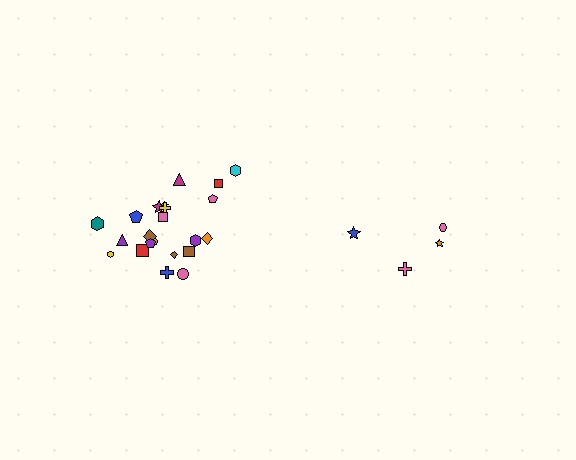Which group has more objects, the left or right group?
The left group.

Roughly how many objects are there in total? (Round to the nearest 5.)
Roughly 25 objects in total.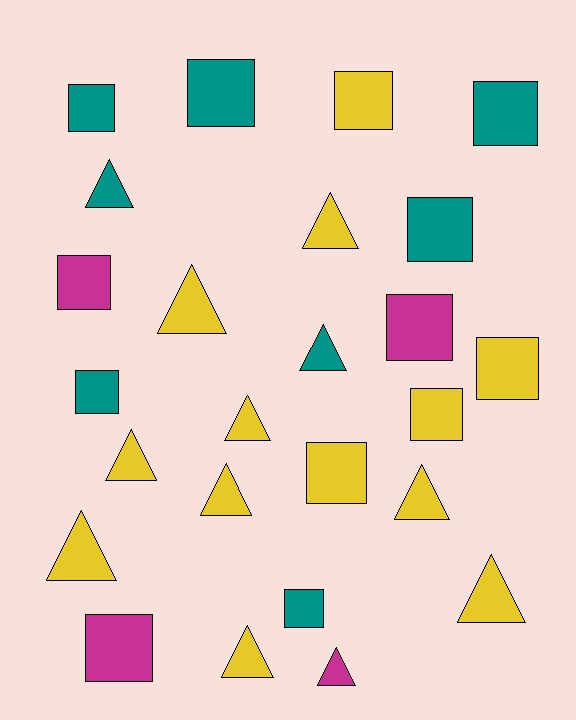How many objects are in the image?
There are 25 objects.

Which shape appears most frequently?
Square, with 13 objects.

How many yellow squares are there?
There are 4 yellow squares.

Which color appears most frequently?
Yellow, with 13 objects.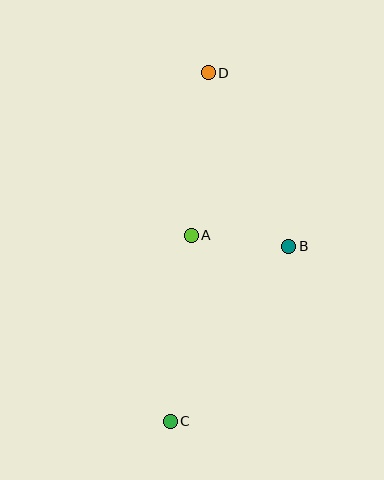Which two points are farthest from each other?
Points C and D are farthest from each other.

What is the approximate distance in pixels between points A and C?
The distance between A and C is approximately 187 pixels.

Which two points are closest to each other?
Points A and B are closest to each other.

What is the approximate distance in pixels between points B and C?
The distance between B and C is approximately 211 pixels.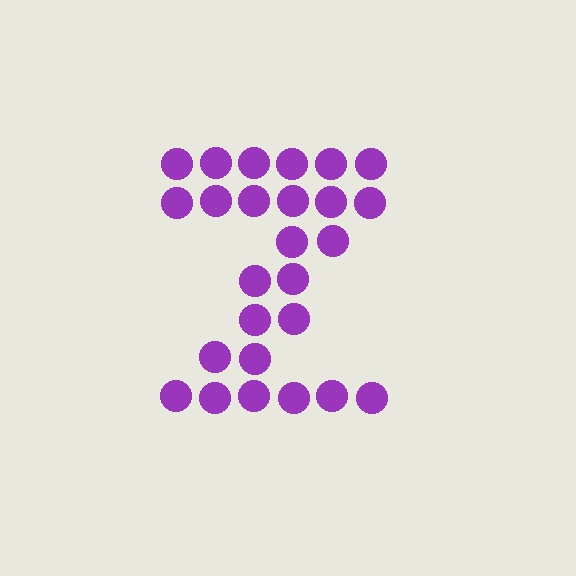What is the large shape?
The large shape is the letter Z.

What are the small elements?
The small elements are circles.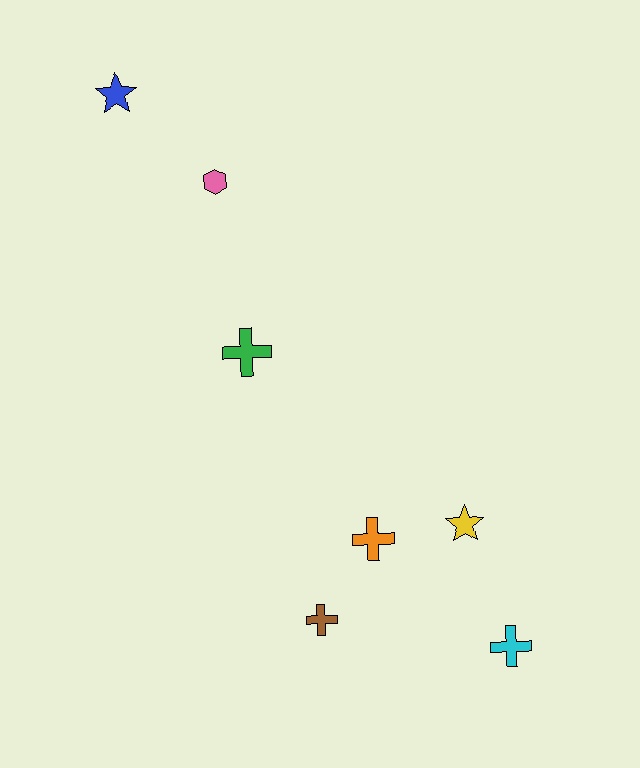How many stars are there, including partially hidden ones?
There are 2 stars.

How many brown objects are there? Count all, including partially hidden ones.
There is 1 brown object.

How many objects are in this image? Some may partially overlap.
There are 7 objects.